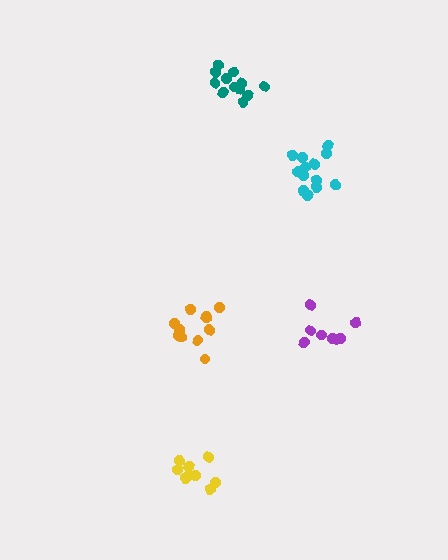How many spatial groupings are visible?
There are 5 spatial groupings.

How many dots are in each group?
Group 1: 9 dots, Group 2: 13 dots, Group 3: 11 dots, Group 4: 12 dots, Group 5: 8 dots (53 total).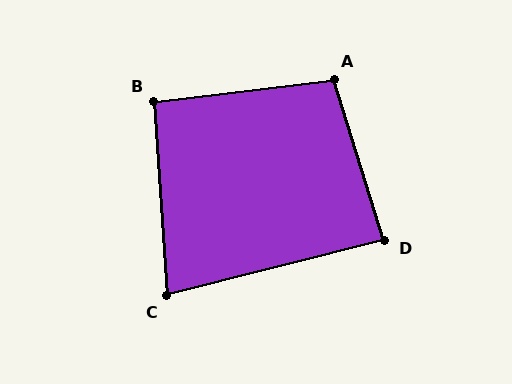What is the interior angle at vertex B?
Approximately 93 degrees (approximately right).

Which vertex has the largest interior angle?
A, at approximately 100 degrees.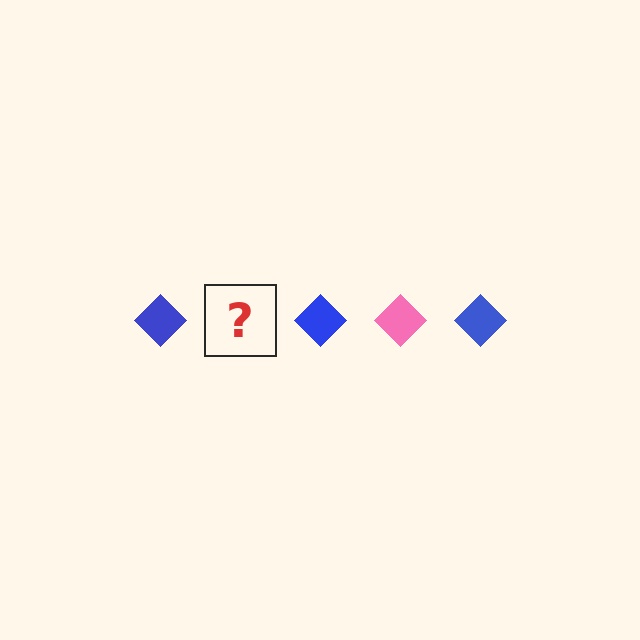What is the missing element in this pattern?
The missing element is a pink diamond.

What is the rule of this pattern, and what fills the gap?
The rule is that the pattern cycles through blue, pink diamonds. The gap should be filled with a pink diamond.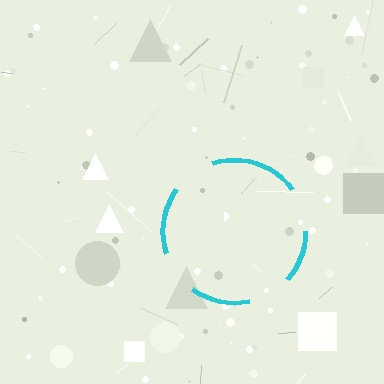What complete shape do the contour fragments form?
The contour fragments form a circle.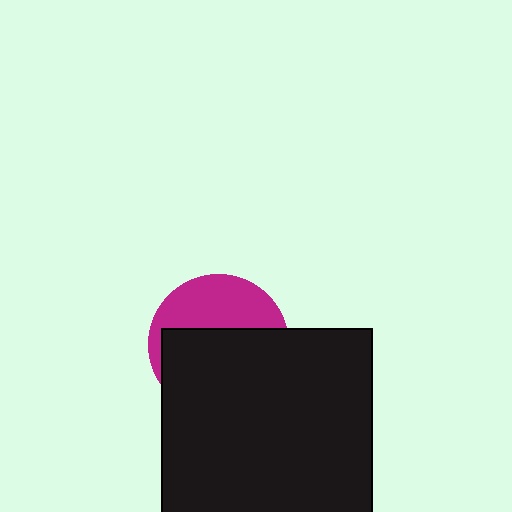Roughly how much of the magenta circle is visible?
A small part of it is visible (roughly 39%).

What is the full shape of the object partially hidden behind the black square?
The partially hidden object is a magenta circle.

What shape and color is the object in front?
The object in front is a black square.